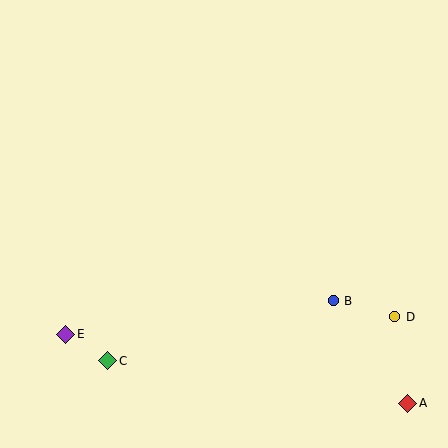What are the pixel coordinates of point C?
Point C is at (108, 361).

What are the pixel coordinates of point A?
Point A is at (408, 403).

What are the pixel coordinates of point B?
Point B is at (333, 301).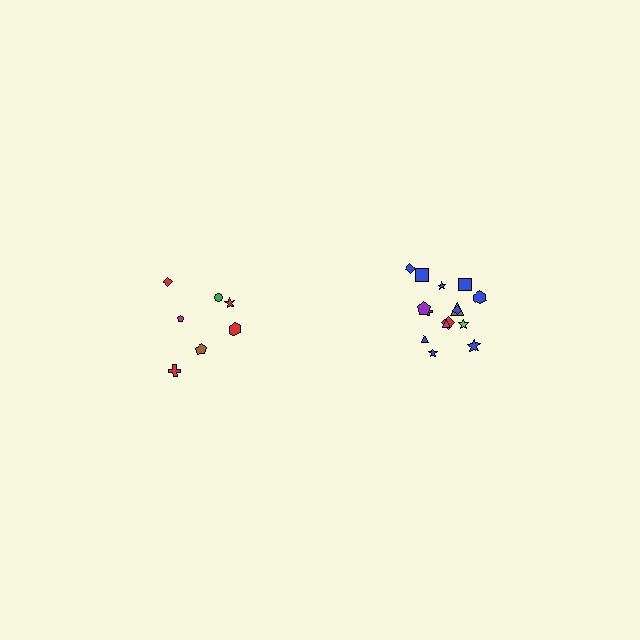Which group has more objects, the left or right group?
The right group.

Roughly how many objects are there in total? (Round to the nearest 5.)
Roughly 20 objects in total.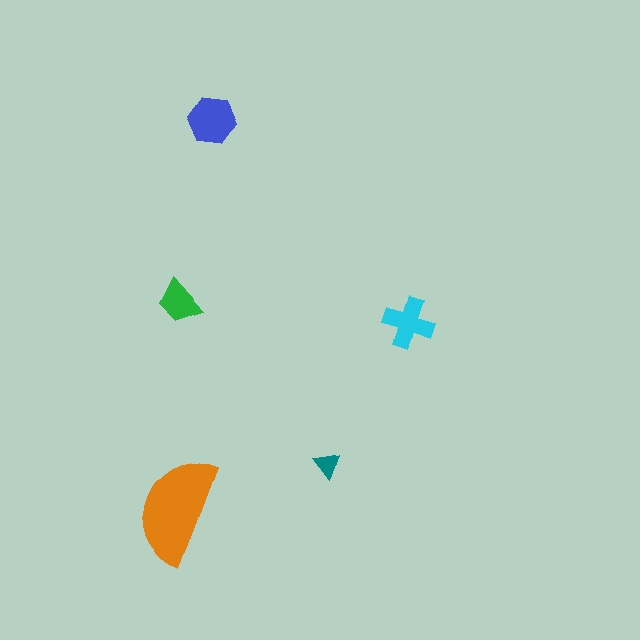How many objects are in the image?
There are 5 objects in the image.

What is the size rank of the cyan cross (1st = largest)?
3rd.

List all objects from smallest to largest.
The teal triangle, the green trapezoid, the cyan cross, the blue hexagon, the orange semicircle.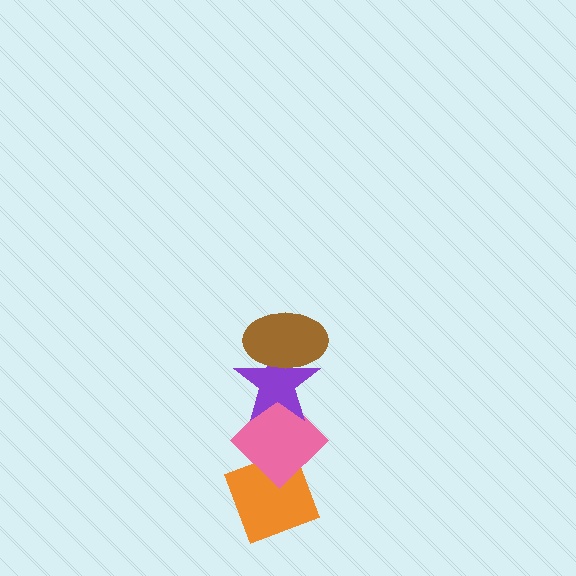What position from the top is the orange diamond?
The orange diamond is 4th from the top.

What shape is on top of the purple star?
The brown ellipse is on top of the purple star.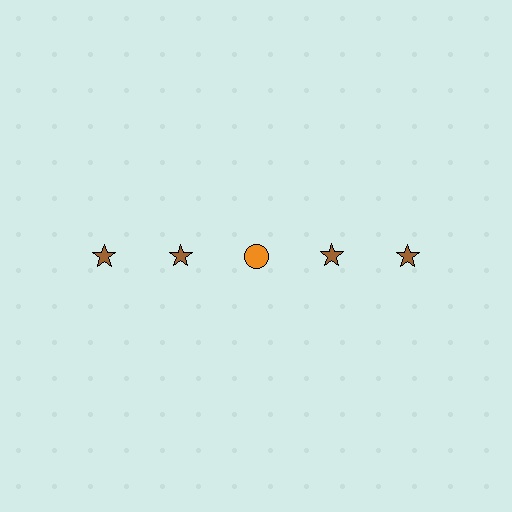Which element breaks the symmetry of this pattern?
The orange circle in the top row, center column breaks the symmetry. All other shapes are brown stars.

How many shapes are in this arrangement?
There are 5 shapes arranged in a grid pattern.